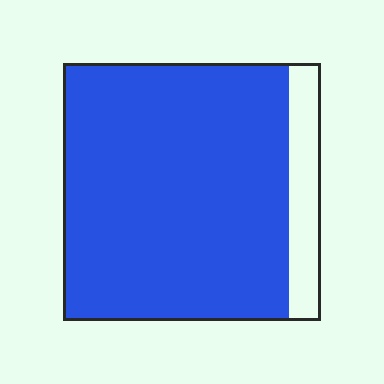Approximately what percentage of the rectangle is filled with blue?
Approximately 90%.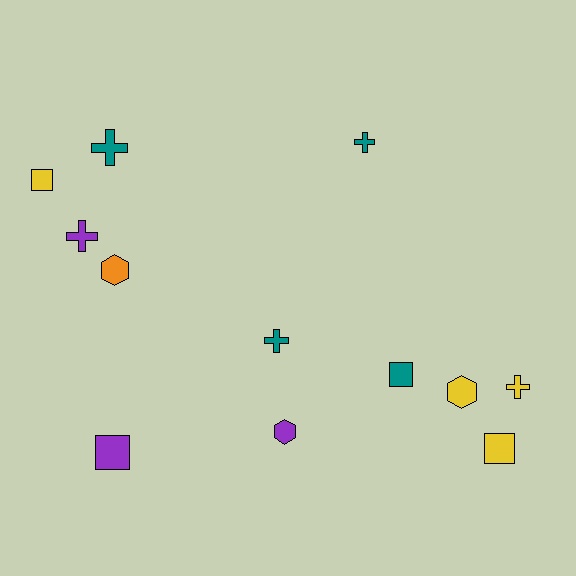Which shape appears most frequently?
Cross, with 5 objects.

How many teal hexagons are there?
There are no teal hexagons.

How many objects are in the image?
There are 12 objects.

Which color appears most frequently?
Yellow, with 4 objects.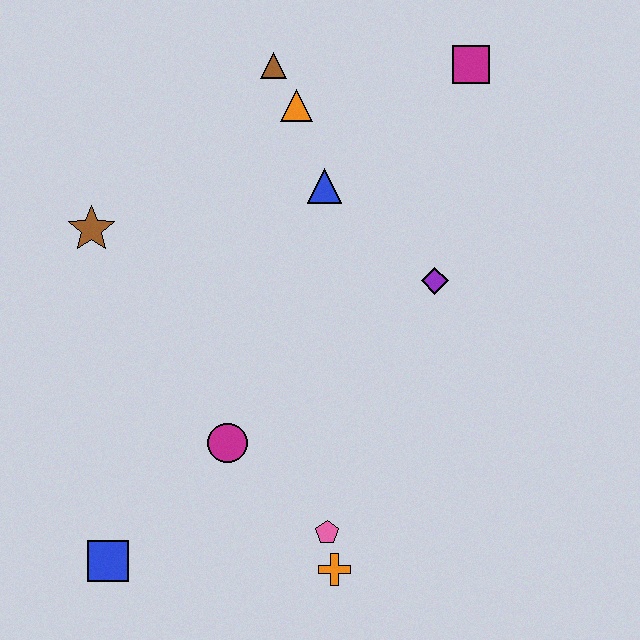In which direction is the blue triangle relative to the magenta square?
The blue triangle is to the left of the magenta square.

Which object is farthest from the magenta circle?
The magenta square is farthest from the magenta circle.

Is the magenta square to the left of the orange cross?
No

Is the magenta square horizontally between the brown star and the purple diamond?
No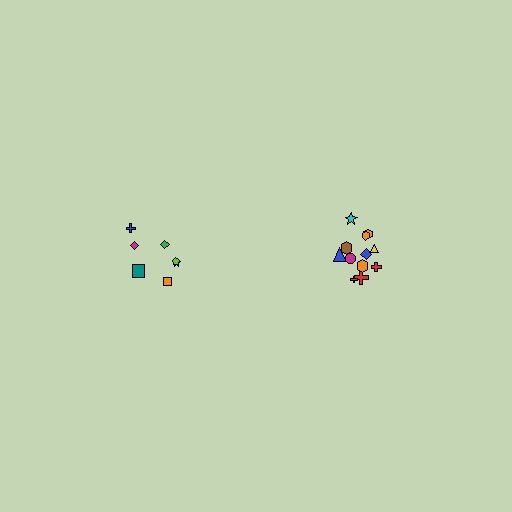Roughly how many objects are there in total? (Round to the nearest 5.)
Roughly 20 objects in total.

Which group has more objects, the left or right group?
The right group.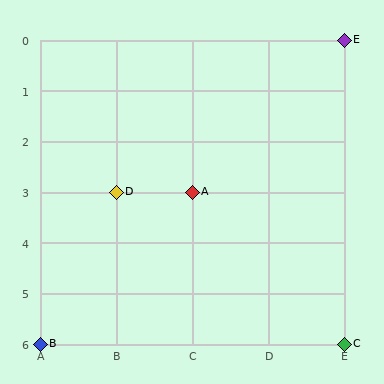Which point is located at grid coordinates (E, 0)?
Point E is at (E, 0).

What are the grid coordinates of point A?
Point A is at grid coordinates (C, 3).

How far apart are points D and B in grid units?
Points D and B are 1 column and 3 rows apart (about 3.2 grid units diagonally).